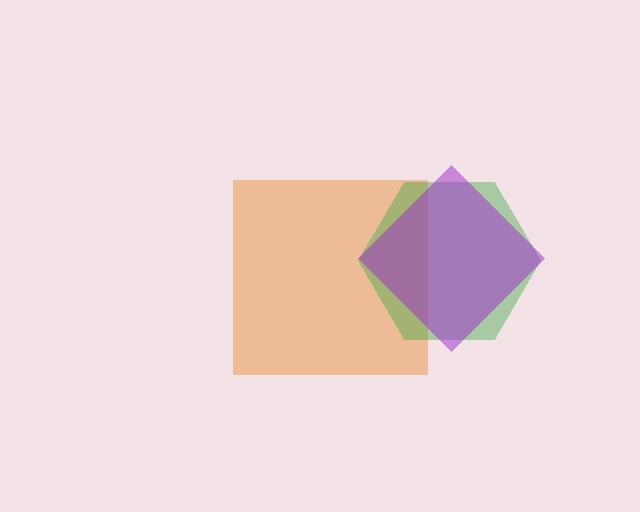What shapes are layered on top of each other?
The layered shapes are: an orange square, a green hexagon, a purple diamond.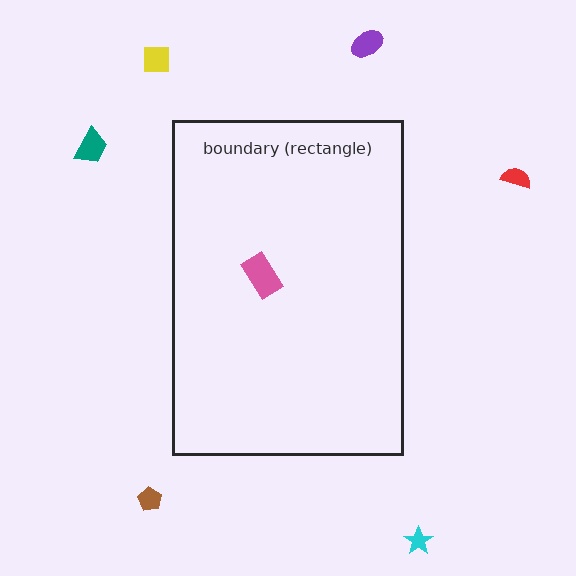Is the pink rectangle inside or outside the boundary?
Inside.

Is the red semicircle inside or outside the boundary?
Outside.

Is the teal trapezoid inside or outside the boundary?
Outside.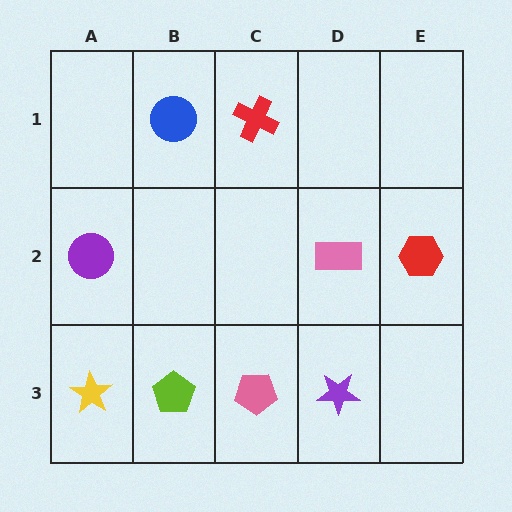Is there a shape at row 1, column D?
No, that cell is empty.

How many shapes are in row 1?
2 shapes.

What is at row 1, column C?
A red cross.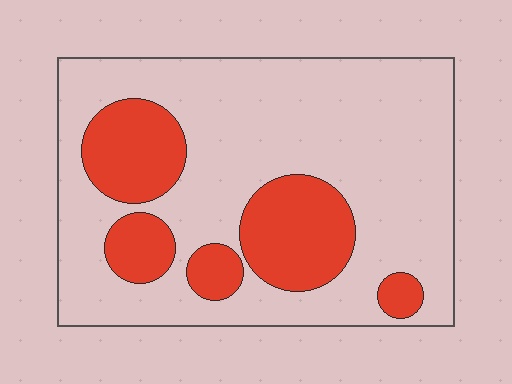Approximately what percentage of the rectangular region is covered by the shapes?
Approximately 25%.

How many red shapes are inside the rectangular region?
5.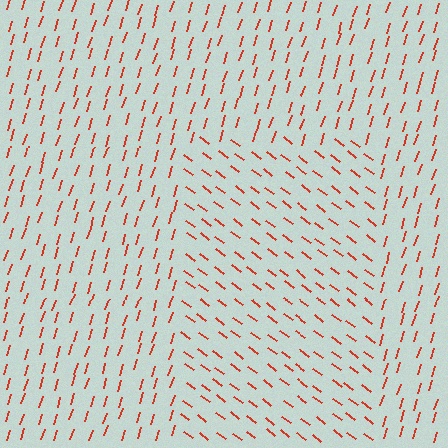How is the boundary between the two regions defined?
The boundary is defined purely by a change in line orientation (approximately 71 degrees difference). All lines are the same color and thickness.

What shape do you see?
I see a rectangle.